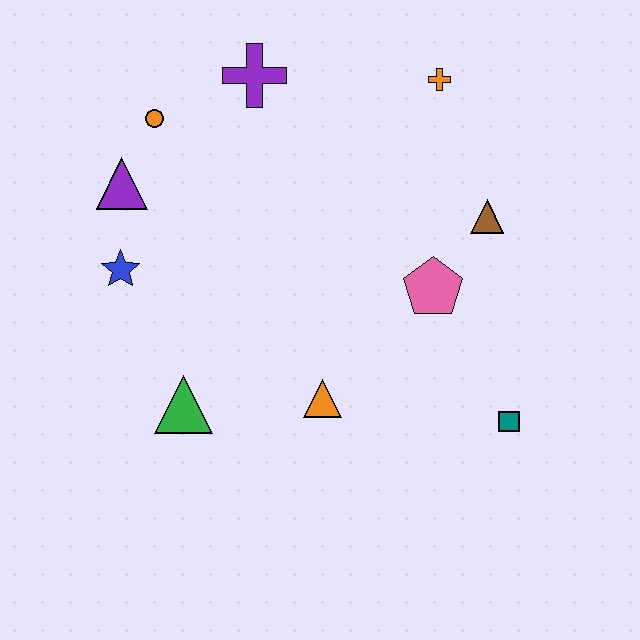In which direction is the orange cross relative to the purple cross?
The orange cross is to the right of the purple cross.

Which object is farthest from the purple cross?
The teal square is farthest from the purple cross.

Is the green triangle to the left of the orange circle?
No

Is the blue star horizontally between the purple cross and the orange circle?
No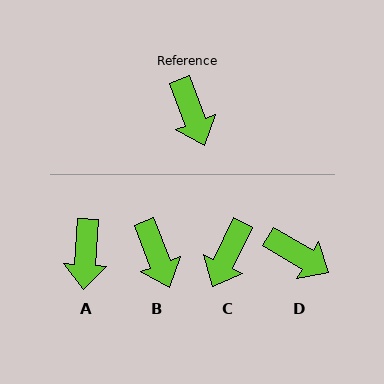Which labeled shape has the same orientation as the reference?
B.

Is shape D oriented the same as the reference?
No, it is off by about 38 degrees.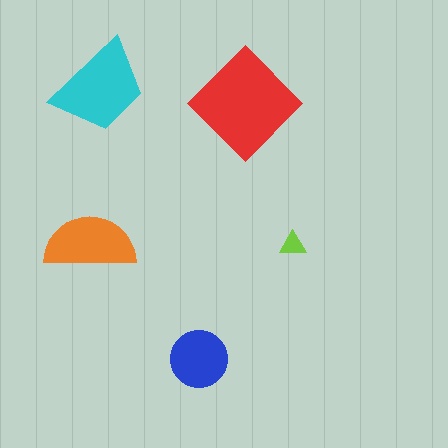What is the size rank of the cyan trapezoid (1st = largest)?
2nd.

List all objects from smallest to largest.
The lime triangle, the blue circle, the orange semicircle, the cyan trapezoid, the red diamond.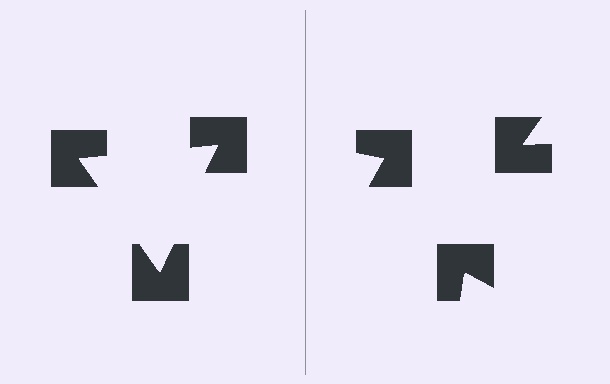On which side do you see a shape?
An illusory triangle appears on the left side. On the right side the wedge cuts are rotated, so no coherent shape forms.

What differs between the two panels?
The notched squares are positioned identically on both sides; only the wedge orientations differ. On the left they align to a triangle; on the right they are misaligned.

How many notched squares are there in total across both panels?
6 — 3 on each side.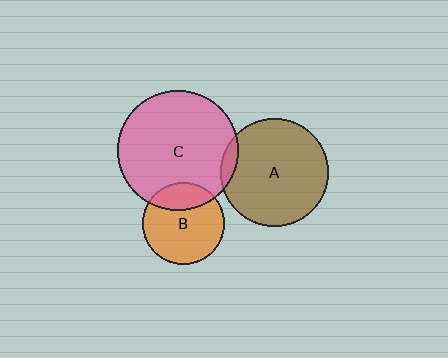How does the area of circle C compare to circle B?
Approximately 2.2 times.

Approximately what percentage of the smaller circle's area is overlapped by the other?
Approximately 5%.